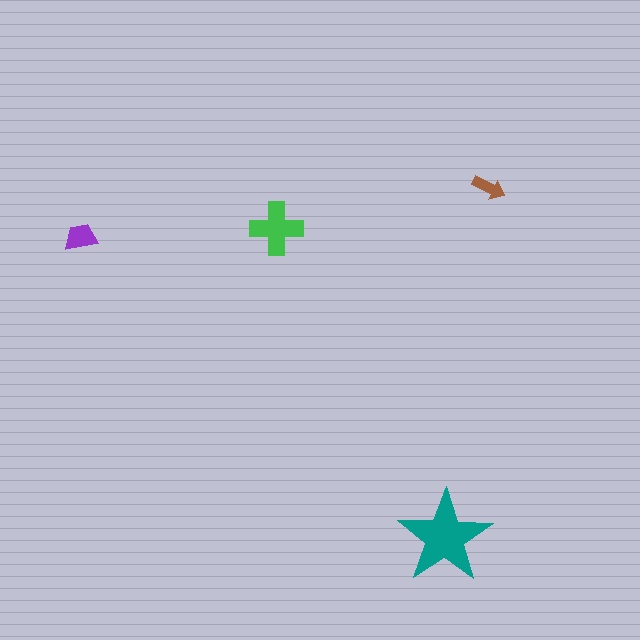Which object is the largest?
The teal star.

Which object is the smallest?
The brown arrow.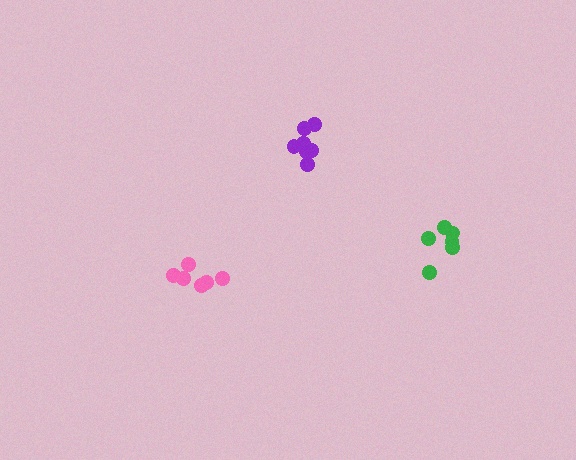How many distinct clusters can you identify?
There are 3 distinct clusters.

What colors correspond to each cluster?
The clusters are colored: purple, green, pink.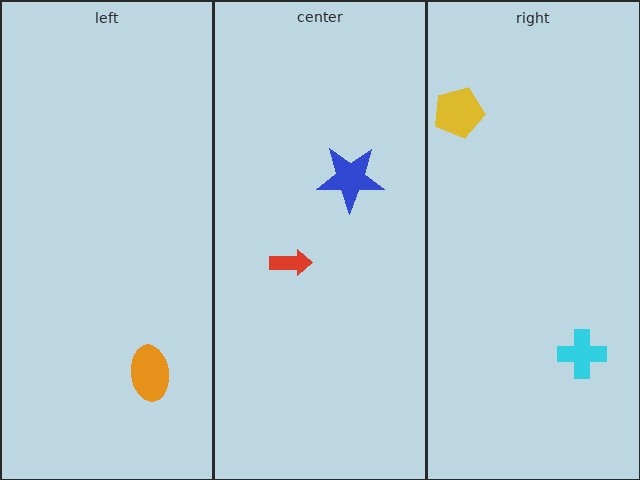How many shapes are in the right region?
2.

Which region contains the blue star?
The center region.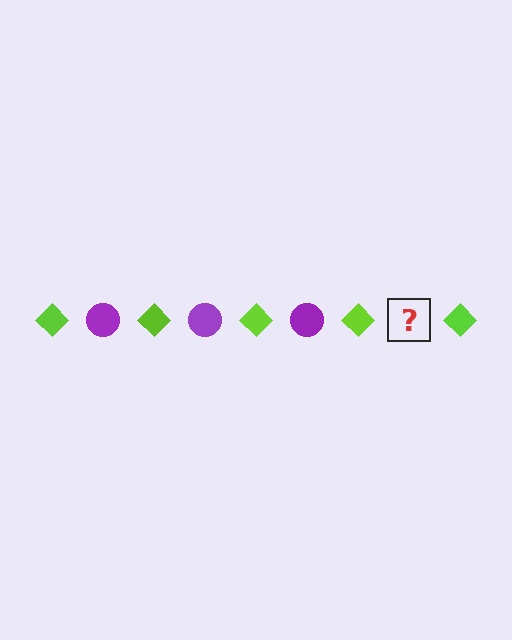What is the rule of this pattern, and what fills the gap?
The rule is that the pattern alternates between lime diamond and purple circle. The gap should be filled with a purple circle.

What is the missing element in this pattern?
The missing element is a purple circle.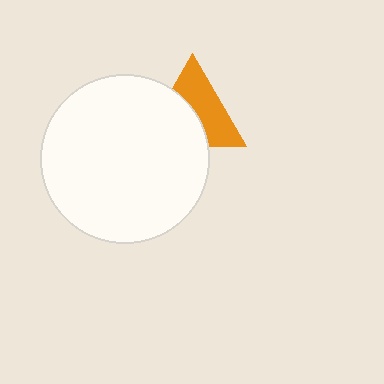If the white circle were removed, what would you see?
You would see the complete orange triangle.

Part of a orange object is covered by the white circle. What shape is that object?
It is a triangle.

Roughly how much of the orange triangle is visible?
About half of it is visible (roughly 53%).